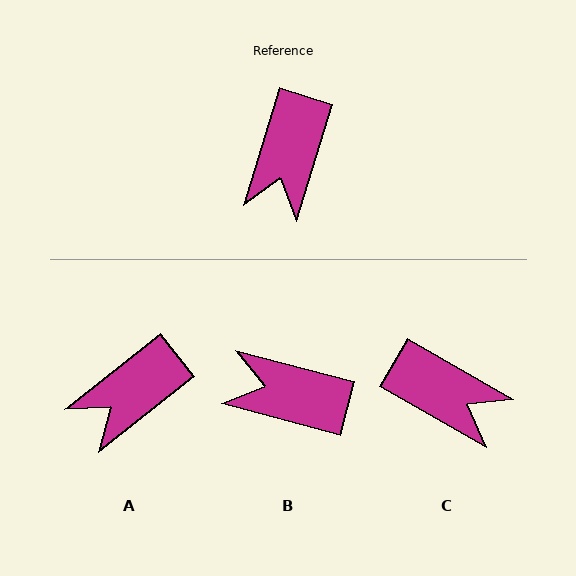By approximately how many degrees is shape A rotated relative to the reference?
Approximately 34 degrees clockwise.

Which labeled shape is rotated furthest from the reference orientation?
B, about 87 degrees away.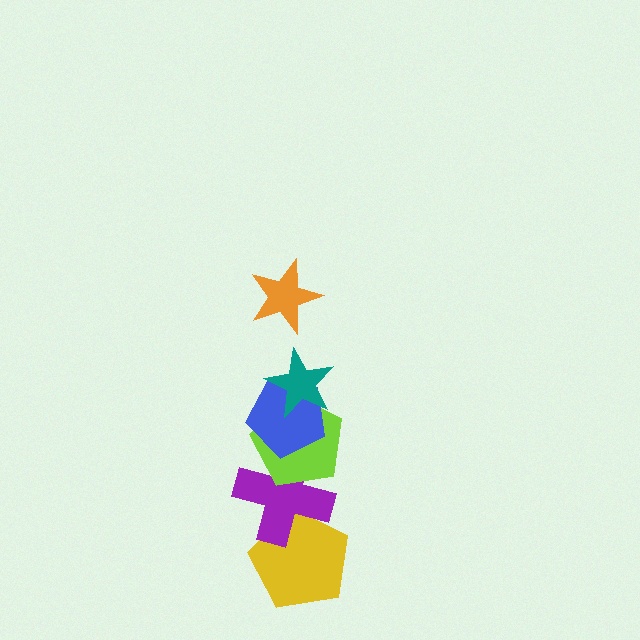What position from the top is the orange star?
The orange star is 1st from the top.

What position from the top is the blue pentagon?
The blue pentagon is 3rd from the top.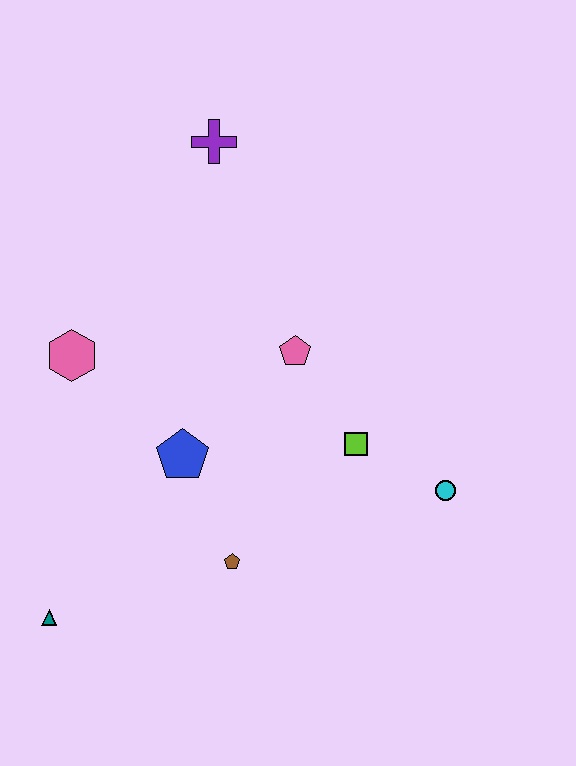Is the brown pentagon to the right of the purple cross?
Yes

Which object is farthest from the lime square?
The teal triangle is farthest from the lime square.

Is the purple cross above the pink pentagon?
Yes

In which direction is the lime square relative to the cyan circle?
The lime square is to the left of the cyan circle.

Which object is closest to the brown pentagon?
The blue pentagon is closest to the brown pentagon.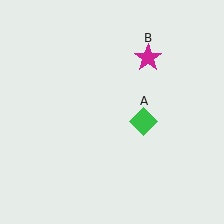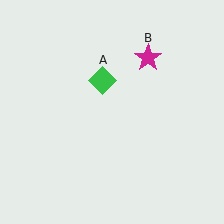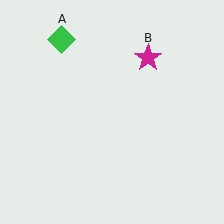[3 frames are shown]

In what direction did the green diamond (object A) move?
The green diamond (object A) moved up and to the left.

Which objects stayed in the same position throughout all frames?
Magenta star (object B) remained stationary.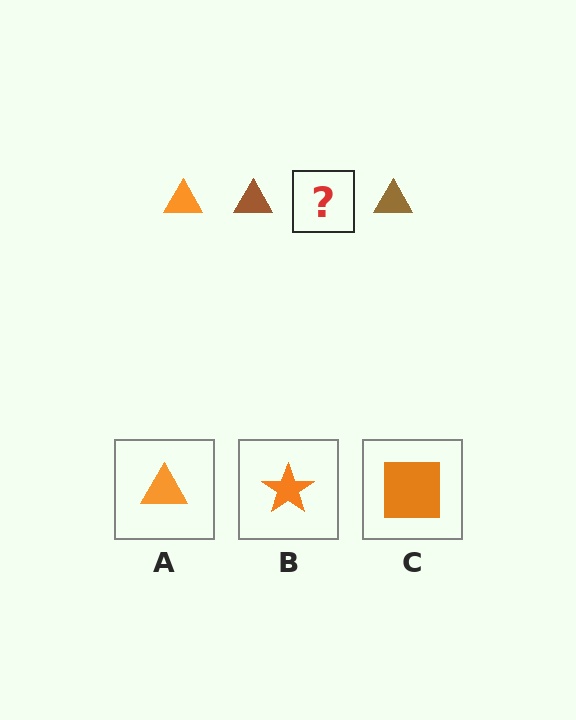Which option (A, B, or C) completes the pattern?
A.